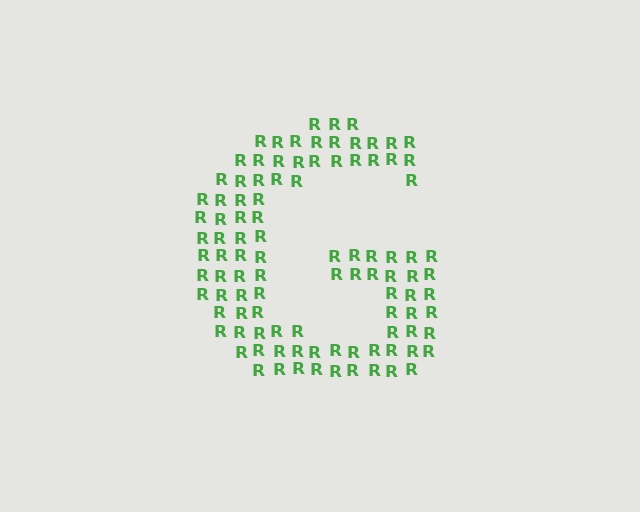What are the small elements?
The small elements are letter R's.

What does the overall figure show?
The overall figure shows the letter G.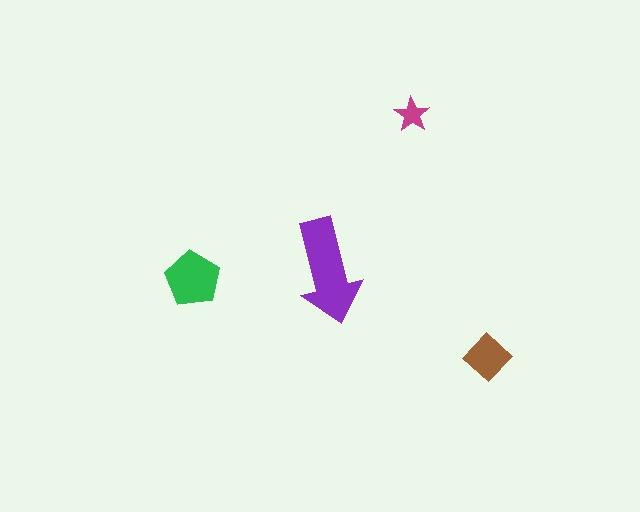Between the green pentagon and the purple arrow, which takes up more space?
The purple arrow.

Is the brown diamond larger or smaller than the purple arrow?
Smaller.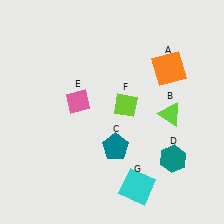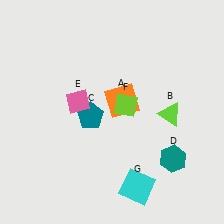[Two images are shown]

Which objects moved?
The objects that moved are: the orange square (A), the teal pentagon (C).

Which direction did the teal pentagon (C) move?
The teal pentagon (C) moved up.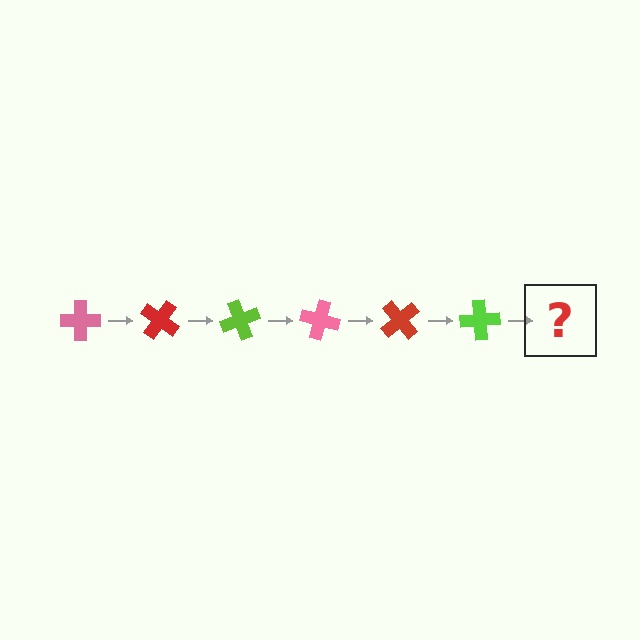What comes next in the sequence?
The next element should be a pink cross, rotated 210 degrees from the start.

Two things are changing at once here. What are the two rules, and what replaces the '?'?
The two rules are that it rotates 35 degrees each step and the color cycles through pink, red, and lime. The '?' should be a pink cross, rotated 210 degrees from the start.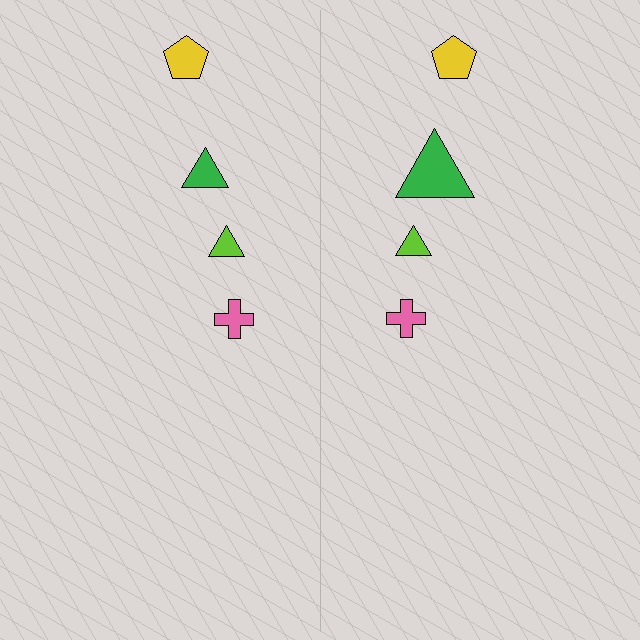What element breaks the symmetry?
The green triangle on the right side has a different size than its mirror counterpart.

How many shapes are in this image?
There are 8 shapes in this image.